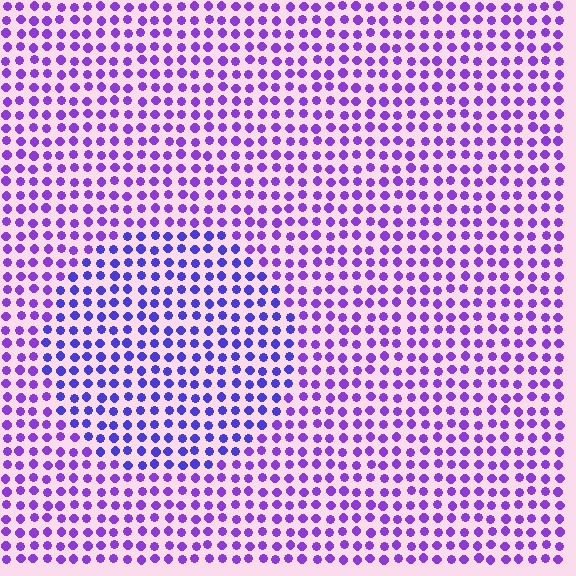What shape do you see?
I see a circle.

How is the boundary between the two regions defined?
The boundary is defined purely by a slight shift in hue (about 27 degrees). Spacing, size, and orientation are identical on both sides.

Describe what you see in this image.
The image is filled with small purple elements in a uniform arrangement. A circle-shaped region is visible where the elements are tinted to a slightly different hue, forming a subtle color boundary.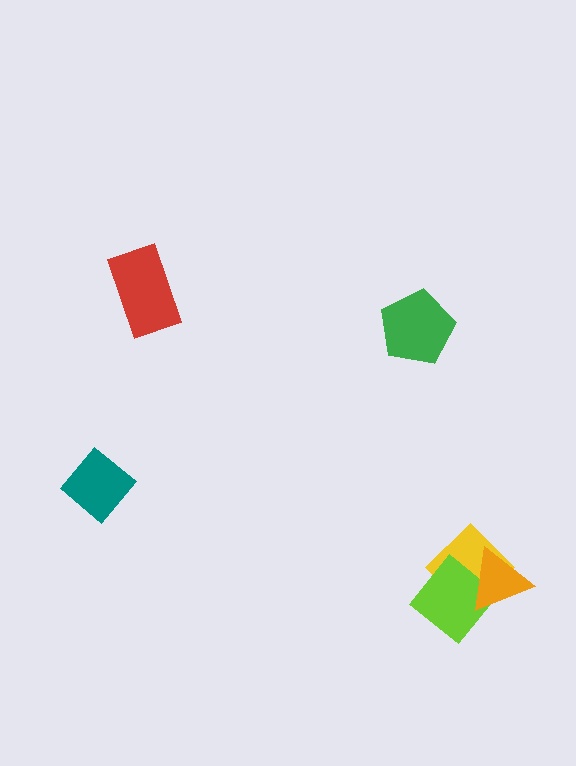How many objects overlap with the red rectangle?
0 objects overlap with the red rectangle.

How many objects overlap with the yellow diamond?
2 objects overlap with the yellow diamond.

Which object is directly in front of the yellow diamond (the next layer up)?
The lime diamond is directly in front of the yellow diamond.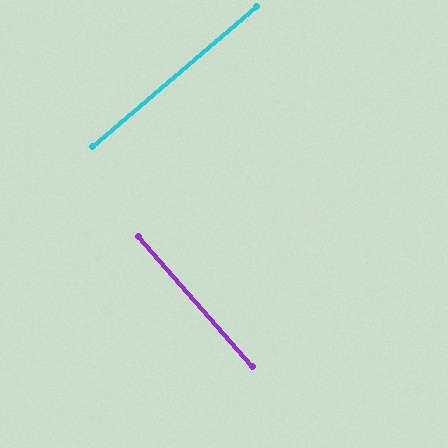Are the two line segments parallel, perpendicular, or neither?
Perpendicular — they meet at approximately 89°.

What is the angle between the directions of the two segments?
Approximately 89 degrees.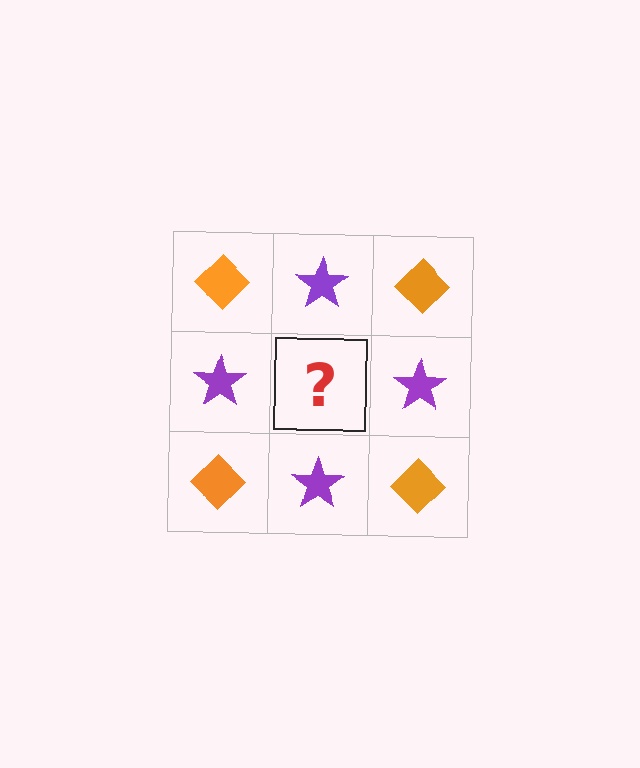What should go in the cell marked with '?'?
The missing cell should contain an orange diamond.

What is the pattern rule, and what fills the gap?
The rule is that it alternates orange diamond and purple star in a checkerboard pattern. The gap should be filled with an orange diamond.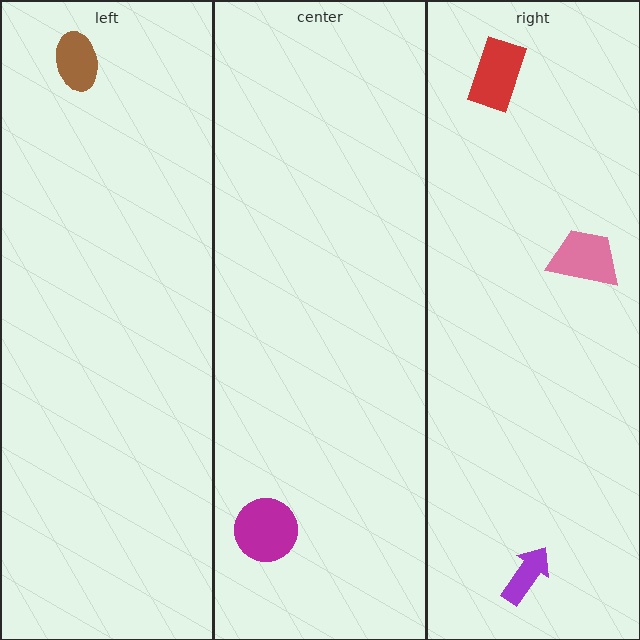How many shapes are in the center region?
1.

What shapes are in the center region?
The magenta circle.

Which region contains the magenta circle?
The center region.